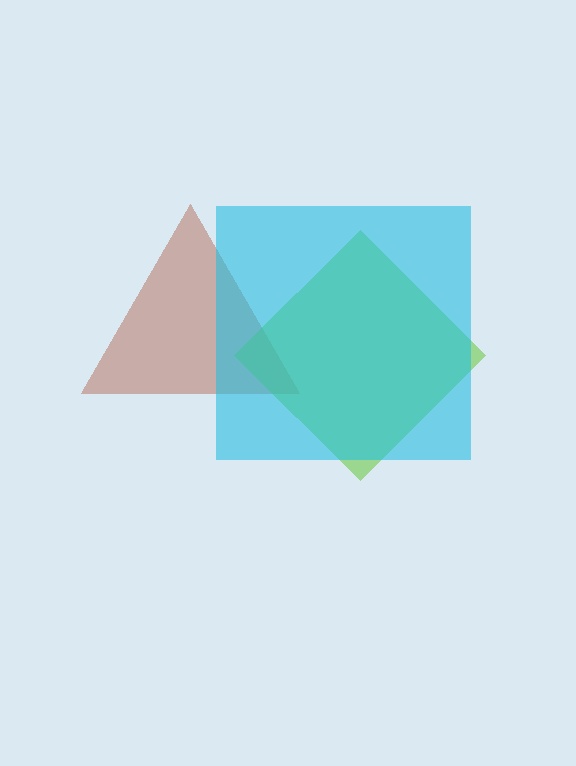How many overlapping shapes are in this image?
There are 3 overlapping shapes in the image.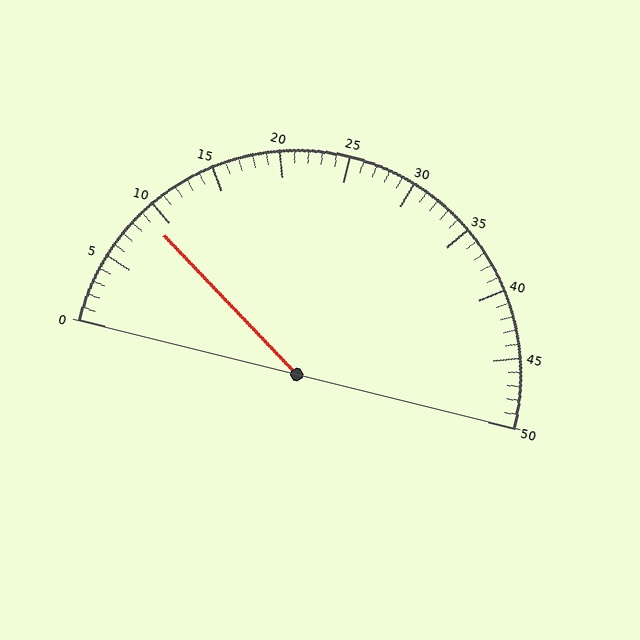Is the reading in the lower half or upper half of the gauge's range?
The reading is in the lower half of the range (0 to 50).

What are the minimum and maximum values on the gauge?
The gauge ranges from 0 to 50.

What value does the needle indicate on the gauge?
The needle indicates approximately 9.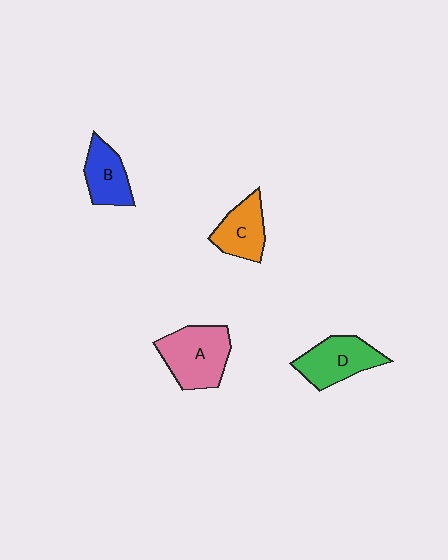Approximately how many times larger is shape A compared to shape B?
Approximately 1.5 times.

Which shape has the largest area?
Shape A (pink).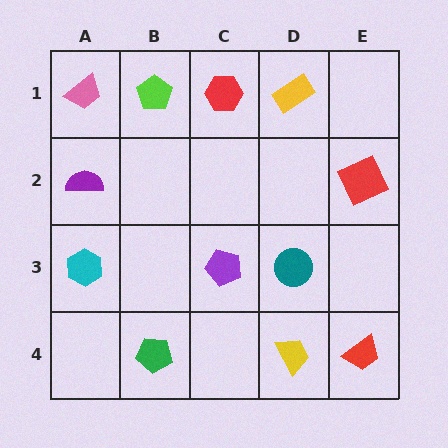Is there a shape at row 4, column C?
No, that cell is empty.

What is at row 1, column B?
A lime pentagon.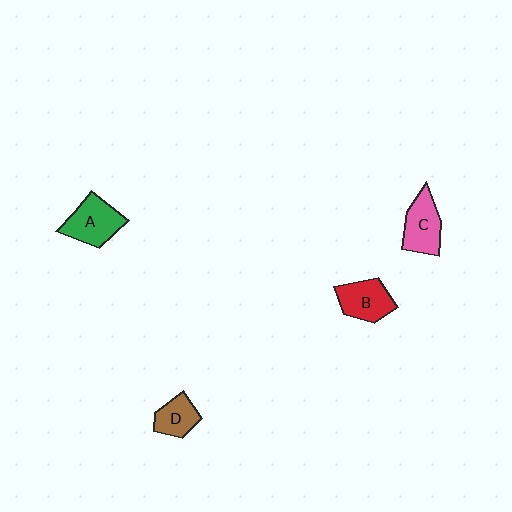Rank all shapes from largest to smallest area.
From largest to smallest: A (green), C (pink), B (red), D (brown).